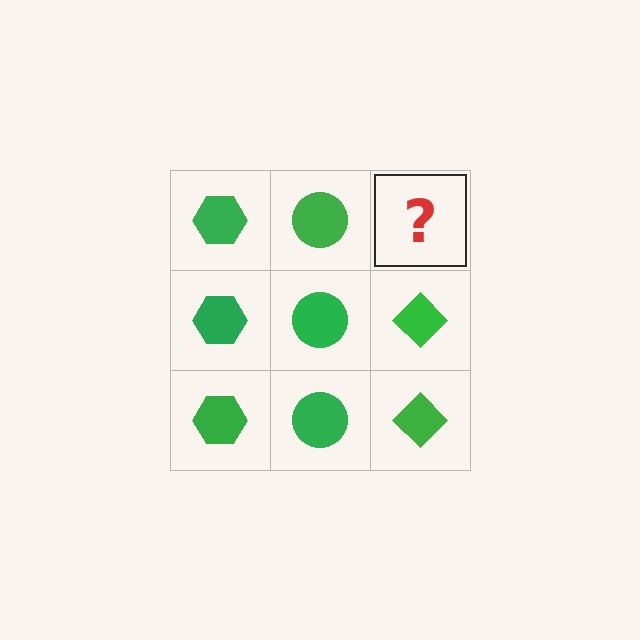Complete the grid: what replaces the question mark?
The question mark should be replaced with a green diamond.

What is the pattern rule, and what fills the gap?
The rule is that each column has a consistent shape. The gap should be filled with a green diamond.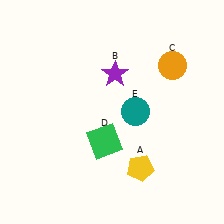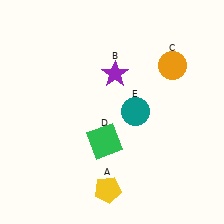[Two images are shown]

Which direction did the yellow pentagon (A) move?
The yellow pentagon (A) moved left.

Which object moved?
The yellow pentagon (A) moved left.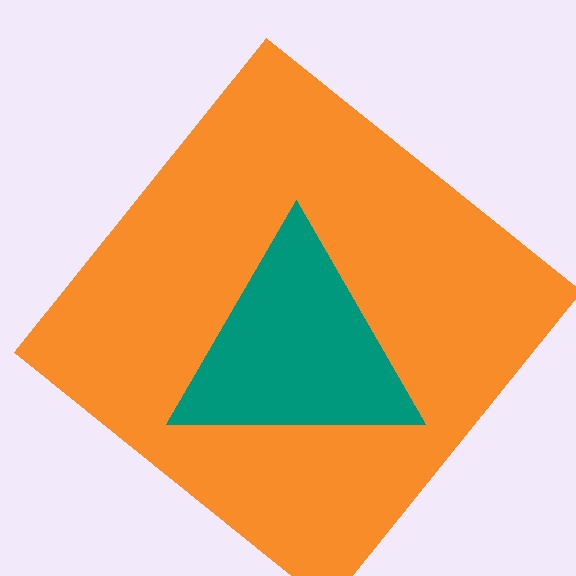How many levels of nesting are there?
2.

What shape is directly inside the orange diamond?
The teal triangle.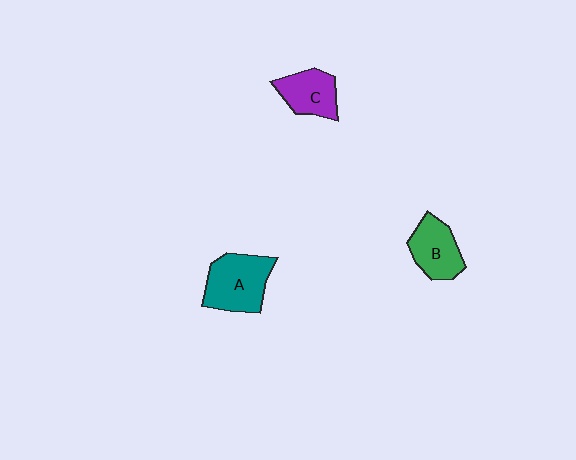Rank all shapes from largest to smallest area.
From largest to smallest: A (teal), B (green), C (purple).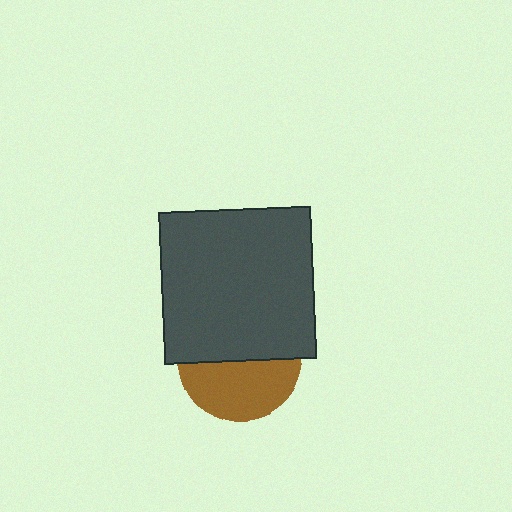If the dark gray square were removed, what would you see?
You would see the complete brown circle.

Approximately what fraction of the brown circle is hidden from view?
Roughly 53% of the brown circle is hidden behind the dark gray square.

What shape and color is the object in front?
The object in front is a dark gray square.